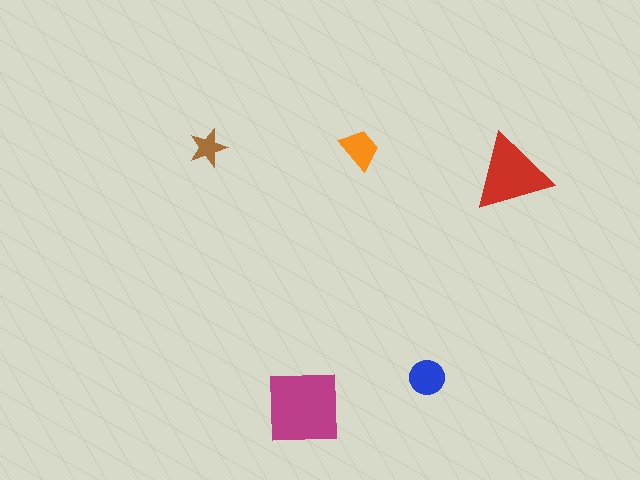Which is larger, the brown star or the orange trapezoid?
The orange trapezoid.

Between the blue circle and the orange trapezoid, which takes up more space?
The blue circle.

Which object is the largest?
The magenta square.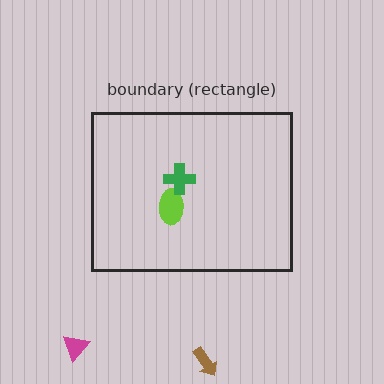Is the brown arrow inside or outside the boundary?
Outside.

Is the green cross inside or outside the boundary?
Inside.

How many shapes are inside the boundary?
2 inside, 2 outside.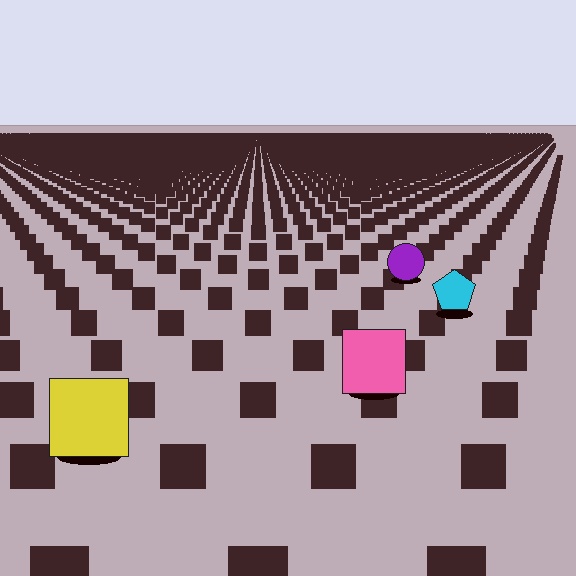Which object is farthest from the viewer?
The purple circle is farthest from the viewer. It appears smaller and the ground texture around it is denser.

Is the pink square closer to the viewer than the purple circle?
Yes. The pink square is closer — you can tell from the texture gradient: the ground texture is coarser near it.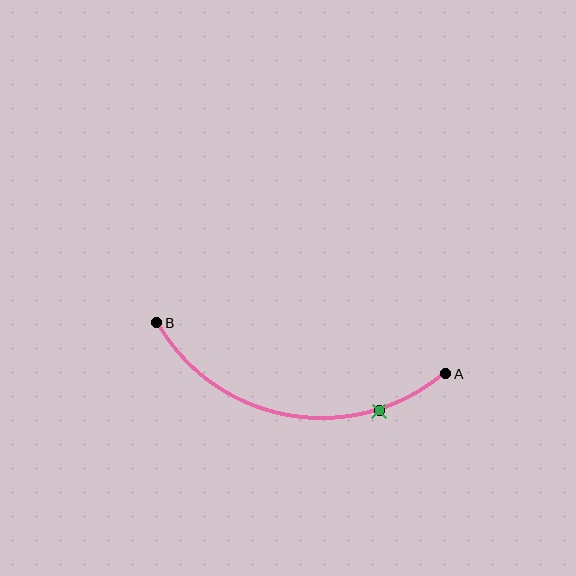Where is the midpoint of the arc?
The arc midpoint is the point on the curve farthest from the straight line joining A and B. It sits below that line.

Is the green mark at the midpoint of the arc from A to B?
No. The green mark lies on the arc but is closer to endpoint A. The arc midpoint would be at the point on the curve equidistant along the arc from both A and B.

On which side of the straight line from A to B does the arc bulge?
The arc bulges below the straight line connecting A and B.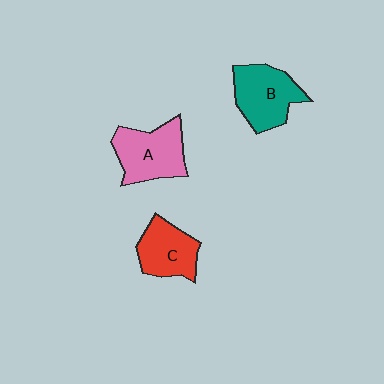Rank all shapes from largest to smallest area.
From largest to smallest: A (pink), B (teal), C (red).